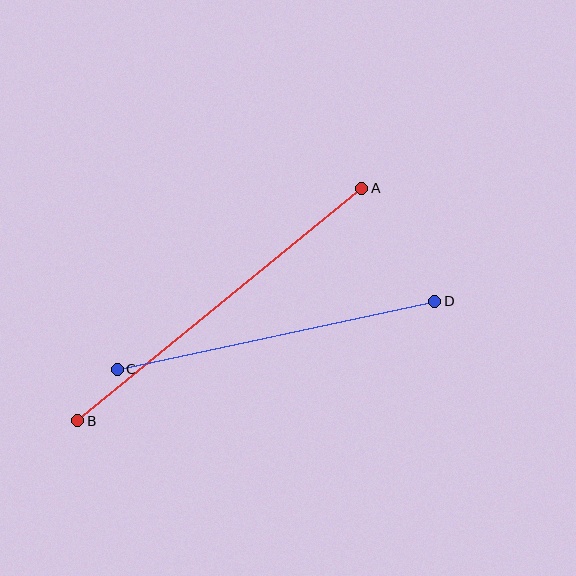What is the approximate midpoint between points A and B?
The midpoint is at approximately (220, 304) pixels.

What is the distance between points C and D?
The distance is approximately 325 pixels.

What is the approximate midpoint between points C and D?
The midpoint is at approximately (276, 335) pixels.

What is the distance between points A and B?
The distance is approximately 367 pixels.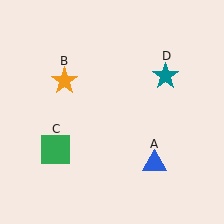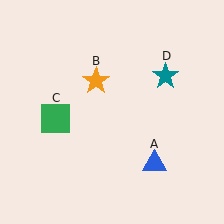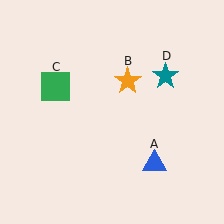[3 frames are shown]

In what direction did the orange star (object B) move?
The orange star (object B) moved right.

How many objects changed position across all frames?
2 objects changed position: orange star (object B), green square (object C).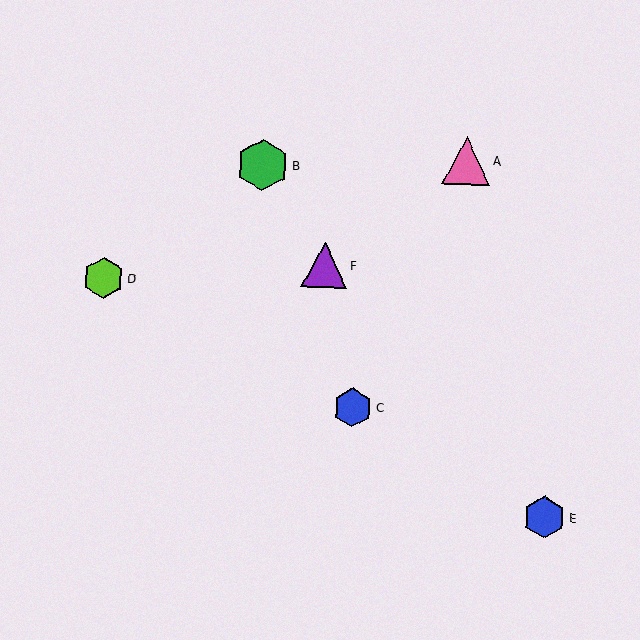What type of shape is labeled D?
Shape D is a lime hexagon.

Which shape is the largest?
The green hexagon (labeled B) is the largest.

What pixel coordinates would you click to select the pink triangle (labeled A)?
Click at (466, 161) to select the pink triangle A.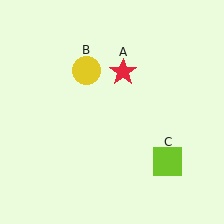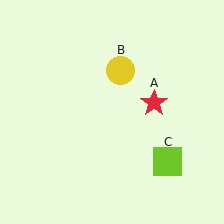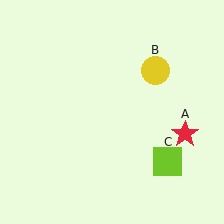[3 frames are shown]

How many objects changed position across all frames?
2 objects changed position: red star (object A), yellow circle (object B).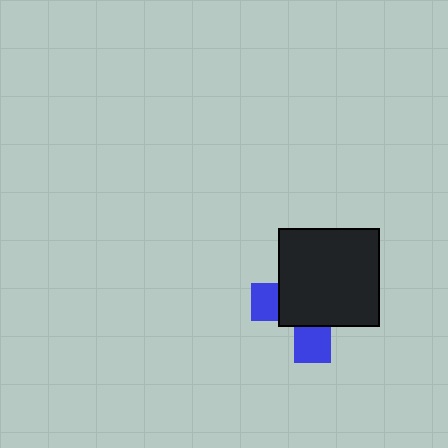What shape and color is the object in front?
The object in front is a black rectangle.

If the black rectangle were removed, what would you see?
You would see the complete blue cross.